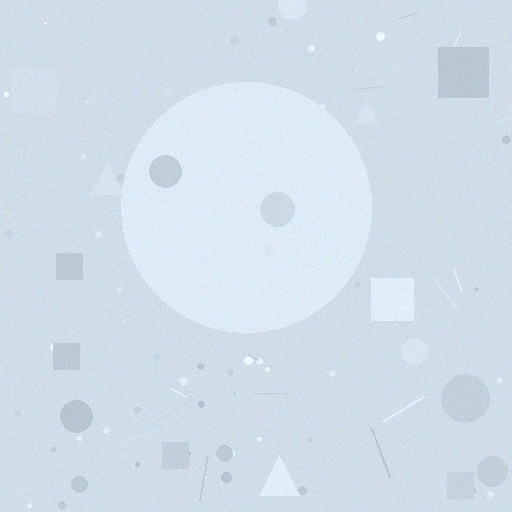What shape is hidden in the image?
A circle is hidden in the image.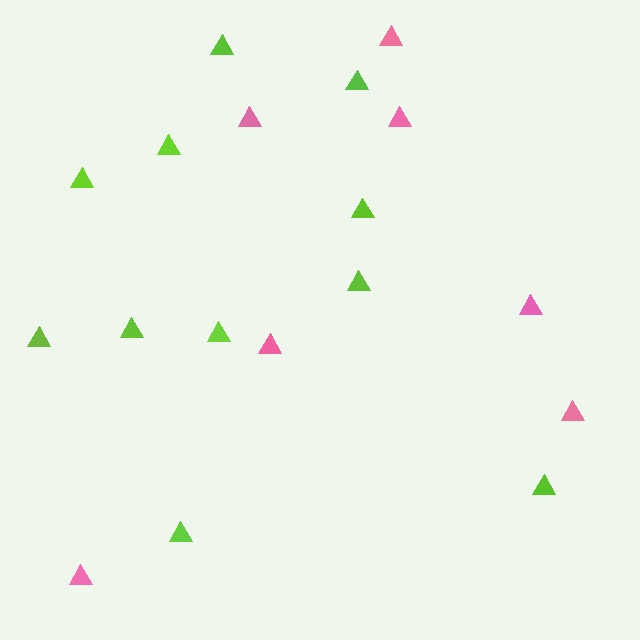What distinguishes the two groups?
There are 2 groups: one group of lime triangles (11) and one group of pink triangles (7).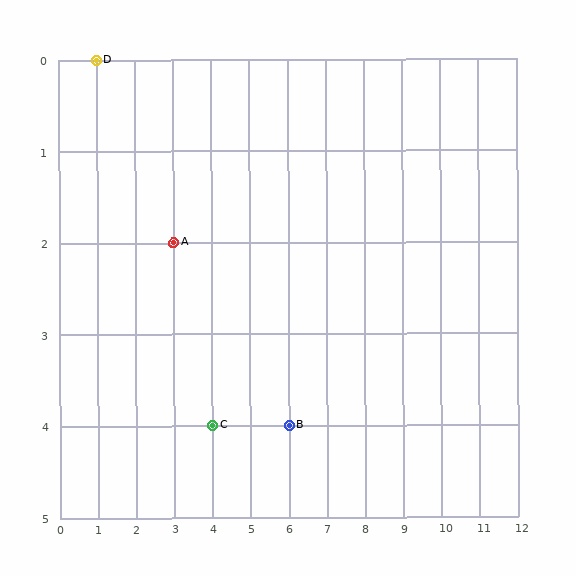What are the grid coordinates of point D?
Point D is at grid coordinates (1, 0).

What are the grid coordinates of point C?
Point C is at grid coordinates (4, 4).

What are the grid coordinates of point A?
Point A is at grid coordinates (3, 2).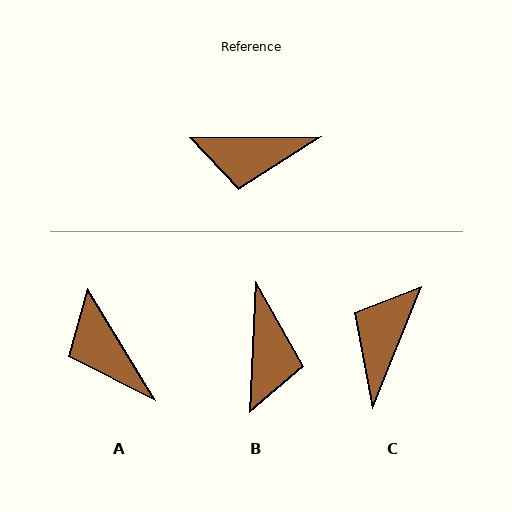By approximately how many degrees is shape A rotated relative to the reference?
Approximately 59 degrees clockwise.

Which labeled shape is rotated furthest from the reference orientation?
C, about 112 degrees away.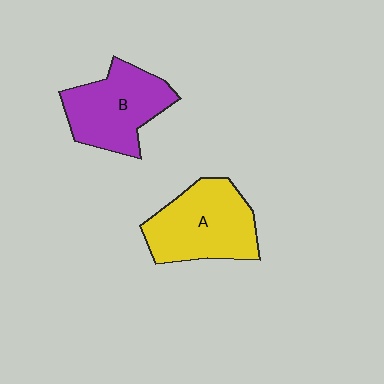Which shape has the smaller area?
Shape B (purple).